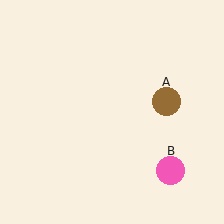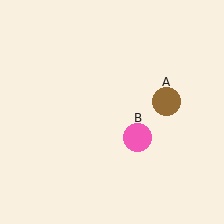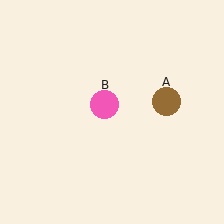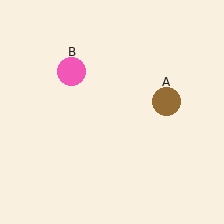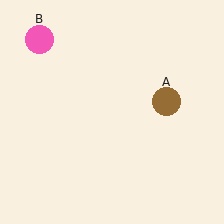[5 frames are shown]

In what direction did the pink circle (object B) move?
The pink circle (object B) moved up and to the left.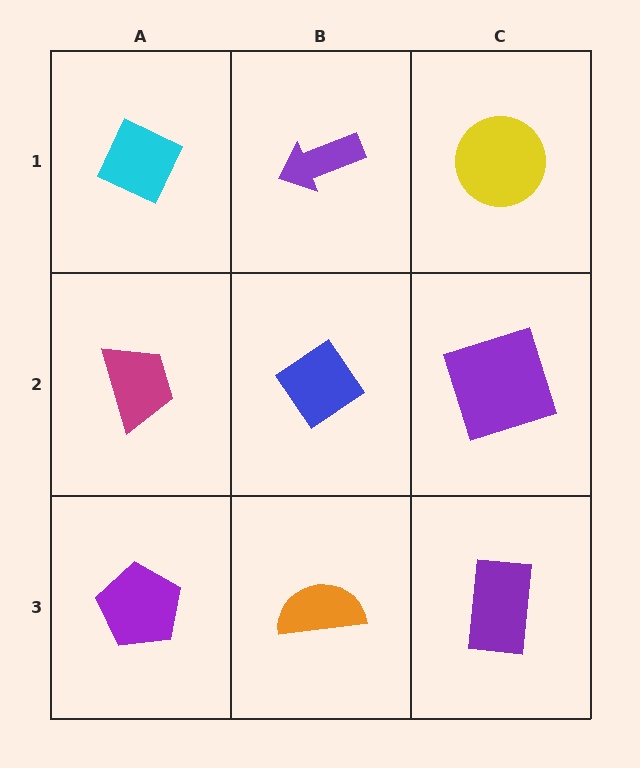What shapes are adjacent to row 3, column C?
A purple square (row 2, column C), an orange semicircle (row 3, column B).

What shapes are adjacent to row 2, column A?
A cyan diamond (row 1, column A), a purple pentagon (row 3, column A), a blue diamond (row 2, column B).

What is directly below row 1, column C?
A purple square.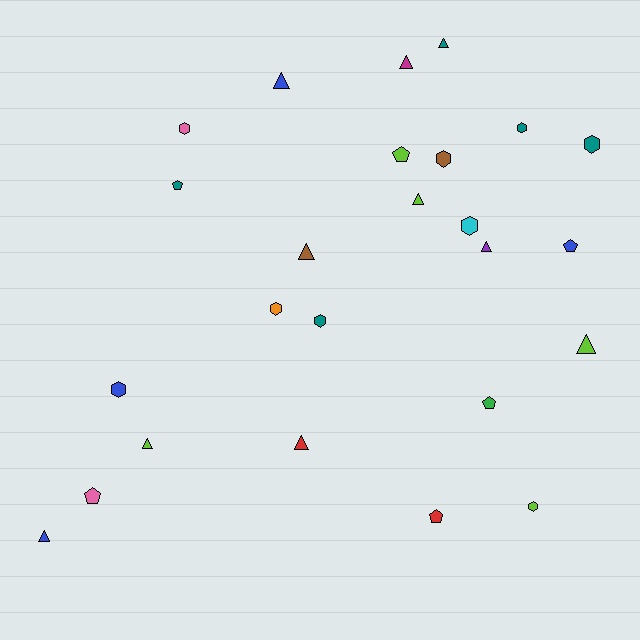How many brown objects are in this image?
There are 2 brown objects.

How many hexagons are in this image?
There are 9 hexagons.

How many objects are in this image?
There are 25 objects.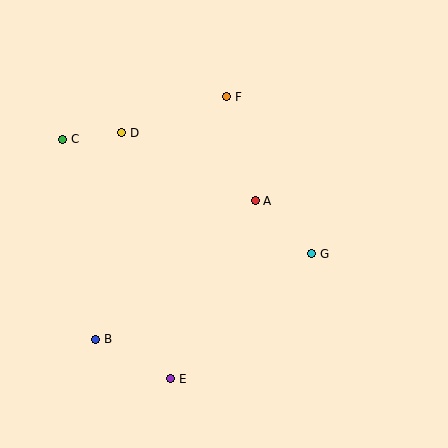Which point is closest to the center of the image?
Point A at (255, 201) is closest to the center.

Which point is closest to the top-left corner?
Point C is closest to the top-left corner.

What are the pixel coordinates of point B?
Point B is at (96, 339).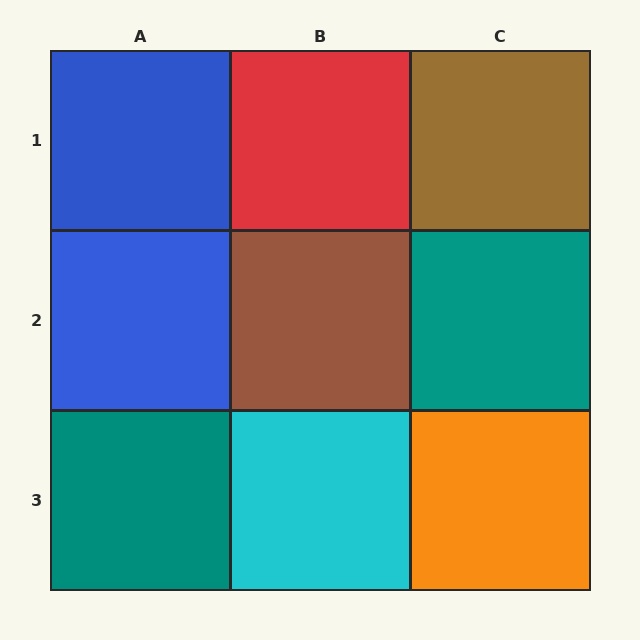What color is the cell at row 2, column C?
Teal.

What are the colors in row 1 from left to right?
Blue, red, brown.